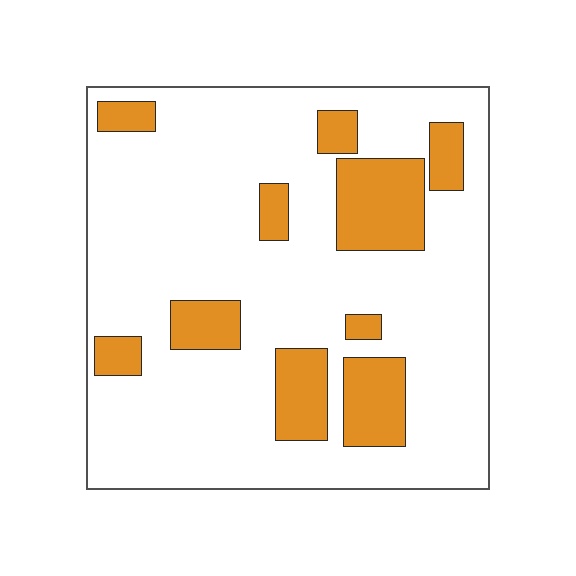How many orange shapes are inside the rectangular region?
10.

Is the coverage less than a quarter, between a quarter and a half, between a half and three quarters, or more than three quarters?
Less than a quarter.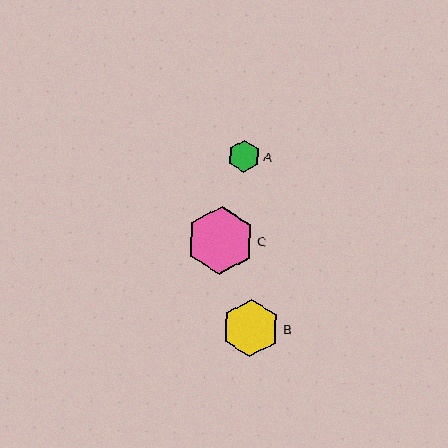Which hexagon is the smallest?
Hexagon A is the smallest with a size of approximately 32 pixels.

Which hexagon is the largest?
Hexagon C is the largest with a size of approximately 68 pixels.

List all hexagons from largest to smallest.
From largest to smallest: C, B, A.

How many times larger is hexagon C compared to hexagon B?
Hexagon C is approximately 1.2 times the size of hexagon B.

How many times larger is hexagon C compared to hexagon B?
Hexagon C is approximately 1.2 times the size of hexagon B.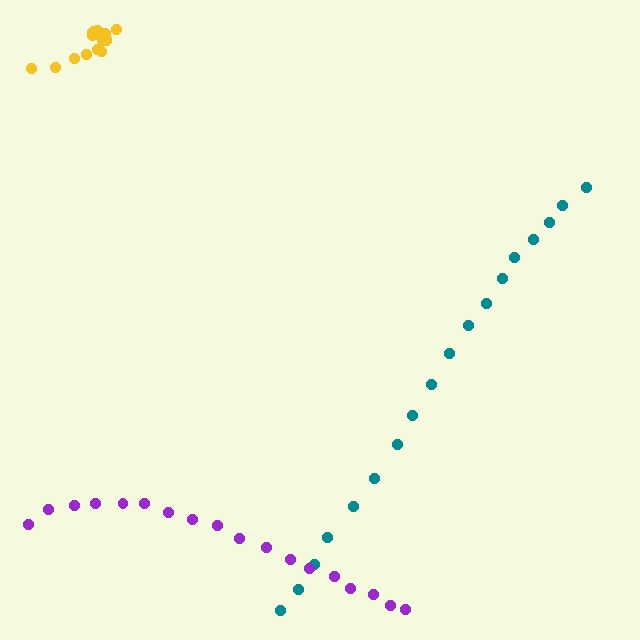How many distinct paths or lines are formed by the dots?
There are 3 distinct paths.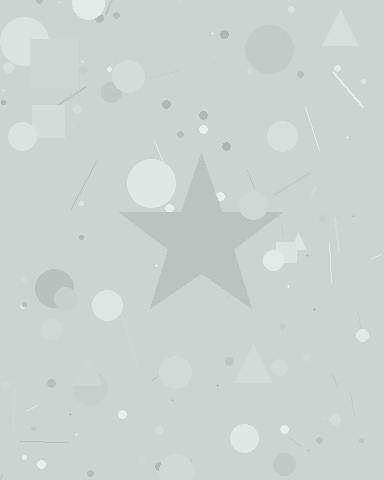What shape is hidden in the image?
A star is hidden in the image.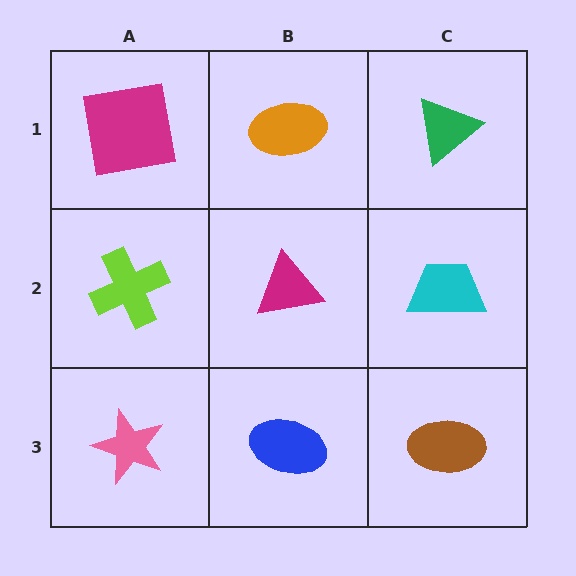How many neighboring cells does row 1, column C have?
2.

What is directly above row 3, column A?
A lime cross.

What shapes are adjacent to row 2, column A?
A magenta square (row 1, column A), a pink star (row 3, column A), a magenta triangle (row 2, column B).